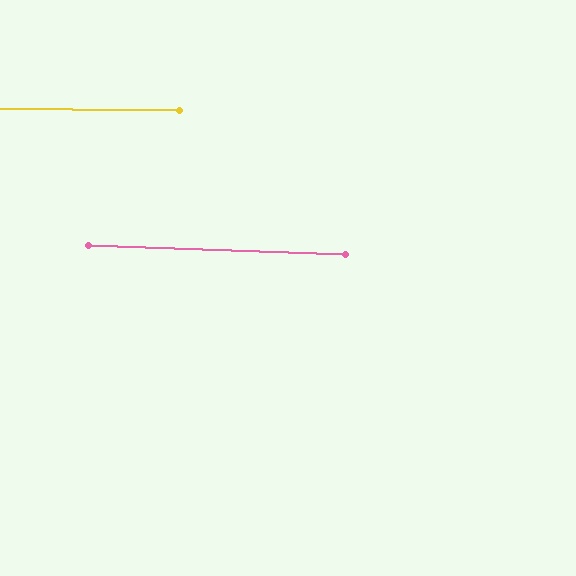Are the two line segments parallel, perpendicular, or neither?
Parallel — their directions differ by only 1.3°.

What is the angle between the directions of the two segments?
Approximately 1 degree.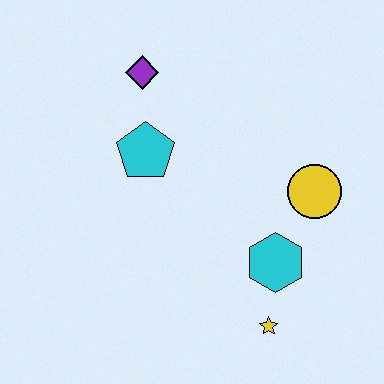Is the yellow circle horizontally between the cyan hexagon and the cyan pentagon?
No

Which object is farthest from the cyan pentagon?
The yellow star is farthest from the cyan pentagon.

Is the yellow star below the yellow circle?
Yes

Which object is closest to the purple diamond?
The cyan pentagon is closest to the purple diamond.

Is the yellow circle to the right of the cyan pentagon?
Yes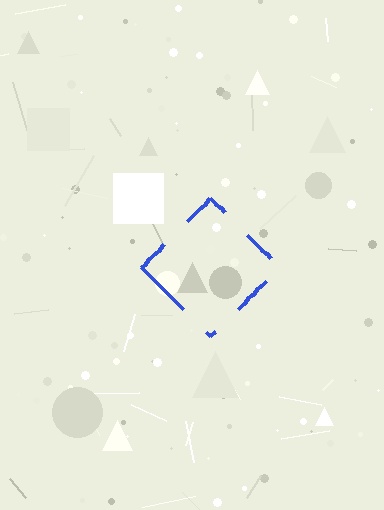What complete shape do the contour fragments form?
The contour fragments form a diamond.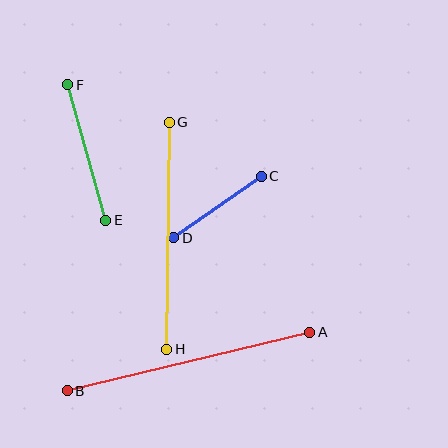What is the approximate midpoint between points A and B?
The midpoint is at approximately (189, 361) pixels.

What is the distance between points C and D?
The distance is approximately 107 pixels.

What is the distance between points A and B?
The distance is approximately 249 pixels.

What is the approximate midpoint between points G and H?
The midpoint is at approximately (168, 236) pixels.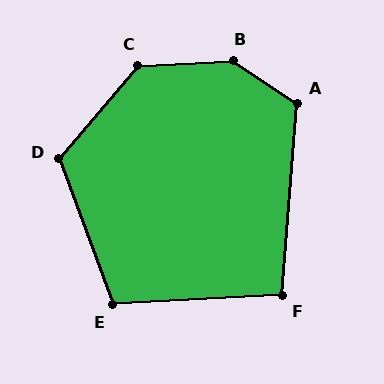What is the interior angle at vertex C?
Approximately 133 degrees (obtuse).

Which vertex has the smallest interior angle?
F, at approximately 98 degrees.